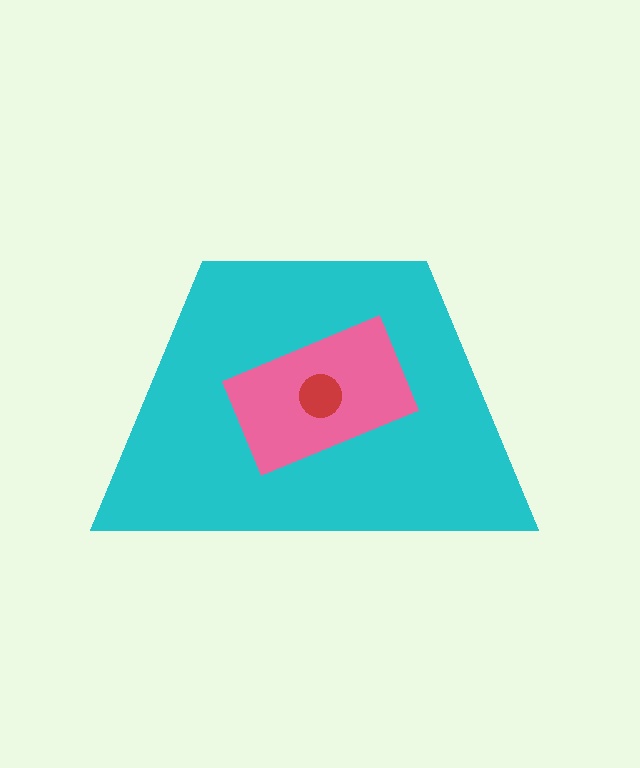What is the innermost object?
The red circle.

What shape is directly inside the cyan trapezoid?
The pink rectangle.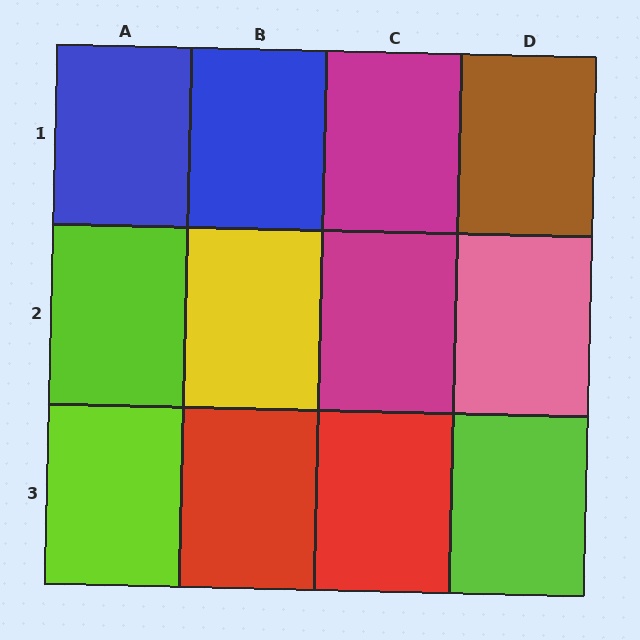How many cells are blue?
2 cells are blue.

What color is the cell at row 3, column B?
Red.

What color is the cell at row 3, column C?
Red.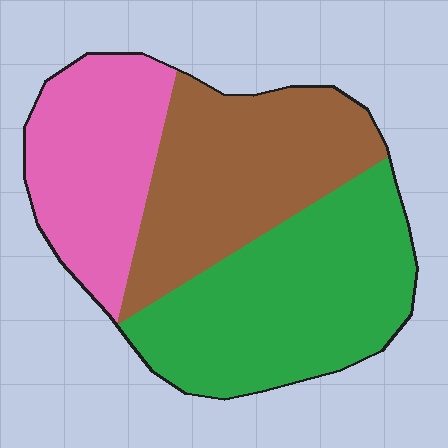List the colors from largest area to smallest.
From largest to smallest: green, brown, pink.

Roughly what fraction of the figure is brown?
Brown covers about 35% of the figure.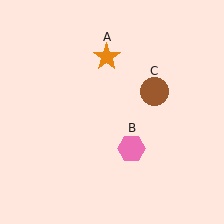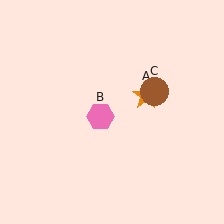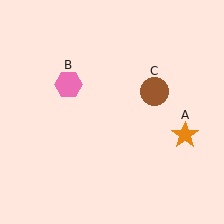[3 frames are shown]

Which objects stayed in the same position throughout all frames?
Brown circle (object C) remained stationary.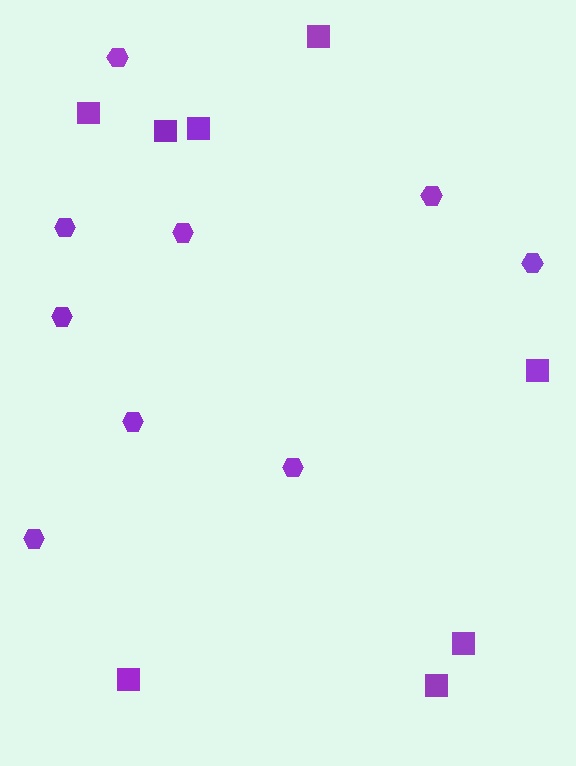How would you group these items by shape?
There are 2 groups: one group of hexagons (9) and one group of squares (8).